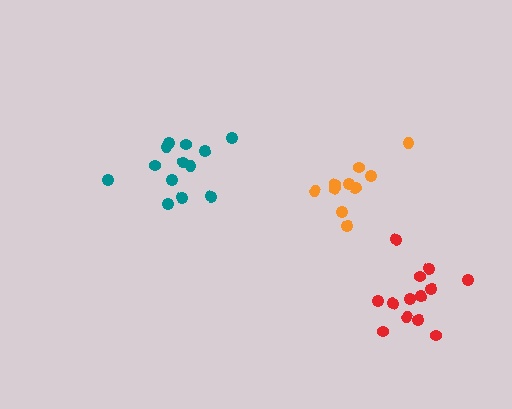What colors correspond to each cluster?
The clusters are colored: red, teal, orange.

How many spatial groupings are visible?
There are 3 spatial groupings.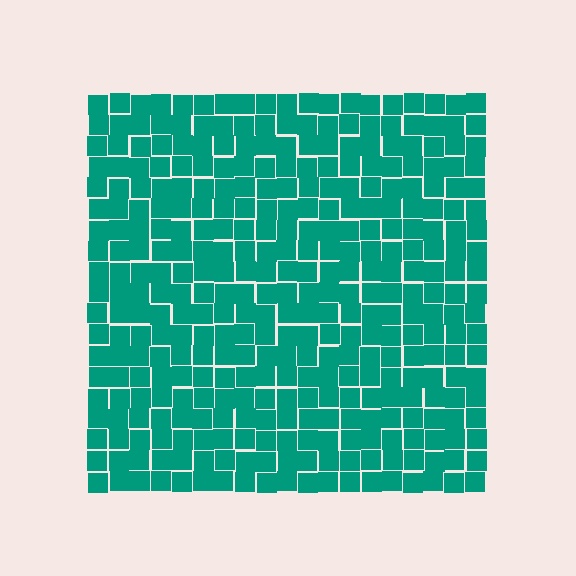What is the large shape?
The large shape is a square.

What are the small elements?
The small elements are squares.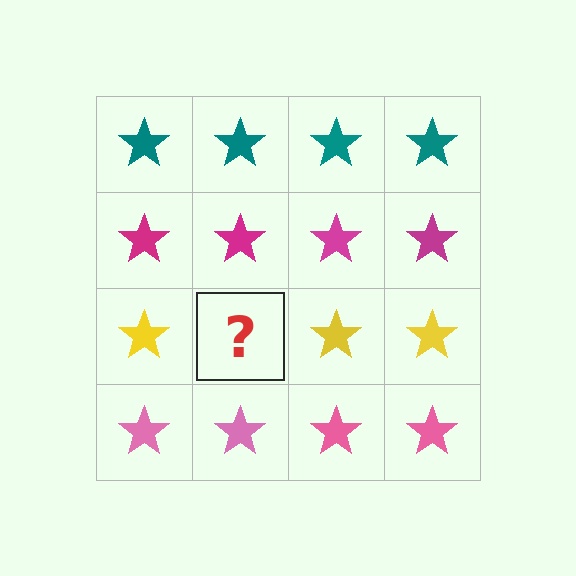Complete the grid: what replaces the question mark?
The question mark should be replaced with a yellow star.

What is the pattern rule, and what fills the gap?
The rule is that each row has a consistent color. The gap should be filled with a yellow star.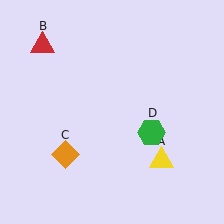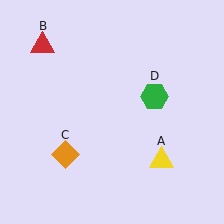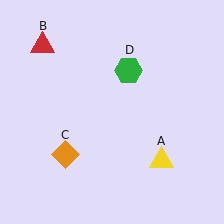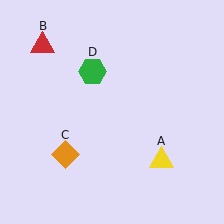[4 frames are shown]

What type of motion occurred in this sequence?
The green hexagon (object D) rotated counterclockwise around the center of the scene.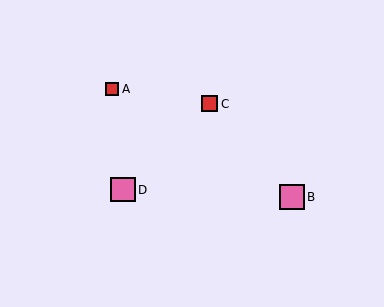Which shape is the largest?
The pink square (labeled B) is the largest.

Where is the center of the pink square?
The center of the pink square is at (123, 190).